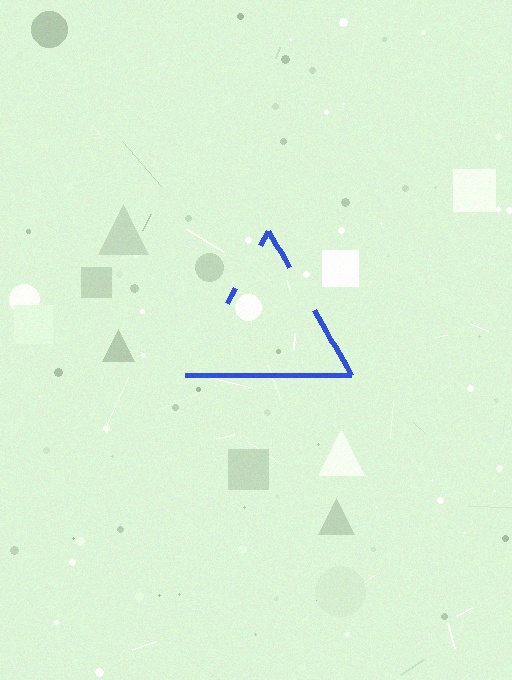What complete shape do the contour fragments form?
The contour fragments form a triangle.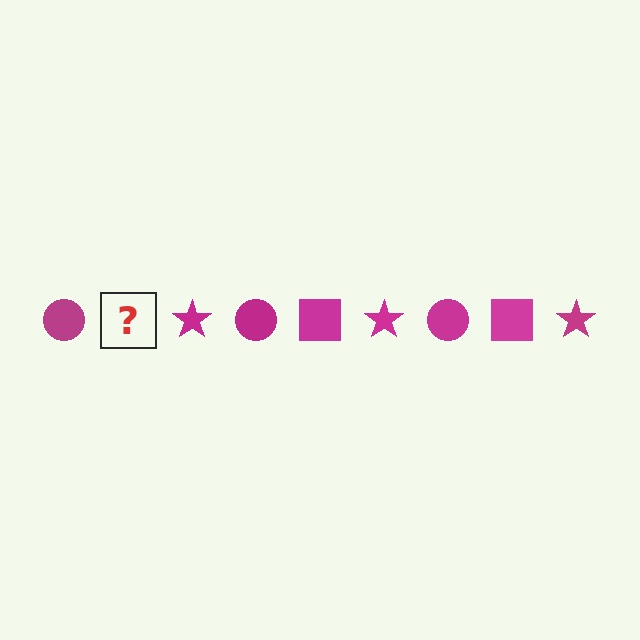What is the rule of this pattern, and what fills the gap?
The rule is that the pattern cycles through circle, square, star shapes in magenta. The gap should be filled with a magenta square.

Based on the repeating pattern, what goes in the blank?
The blank should be a magenta square.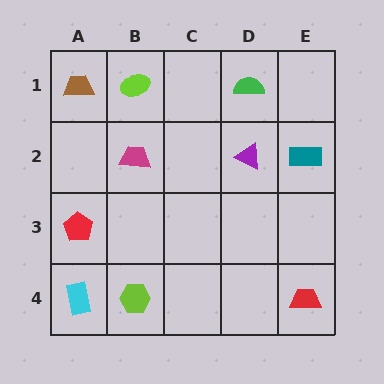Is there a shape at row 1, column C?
No, that cell is empty.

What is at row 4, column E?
A red trapezoid.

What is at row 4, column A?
A cyan rectangle.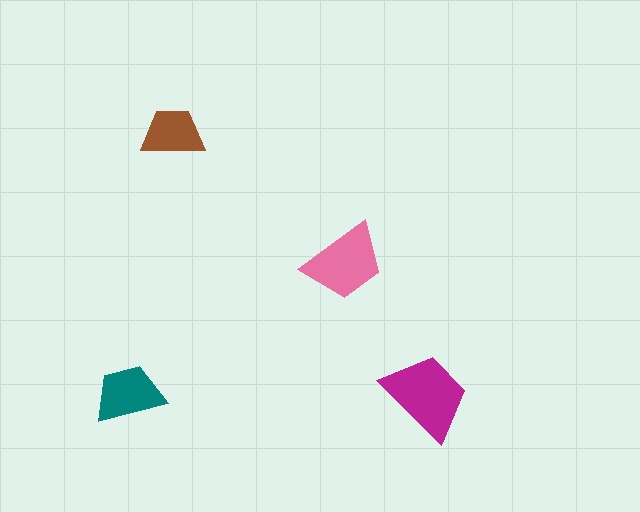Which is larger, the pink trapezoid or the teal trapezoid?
The pink one.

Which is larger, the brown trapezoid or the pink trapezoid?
The pink one.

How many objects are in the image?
There are 4 objects in the image.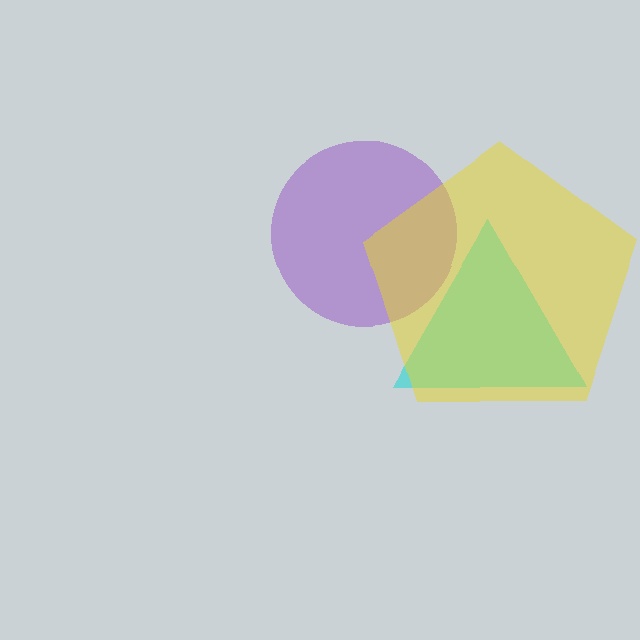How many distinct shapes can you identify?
There are 3 distinct shapes: a purple circle, a cyan triangle, a yellow pentagon.